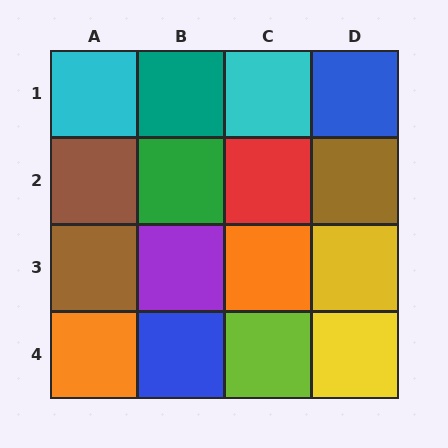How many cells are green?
1 cell is green.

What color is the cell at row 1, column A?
Cyan.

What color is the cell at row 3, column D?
Yellow.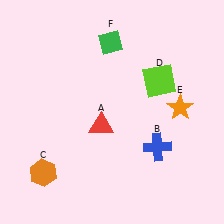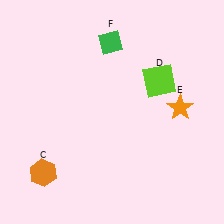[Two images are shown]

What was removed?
The red triangle (A), the blue cross (B) were removed in Image 2.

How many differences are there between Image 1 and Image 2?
There are 2 differences between the two images.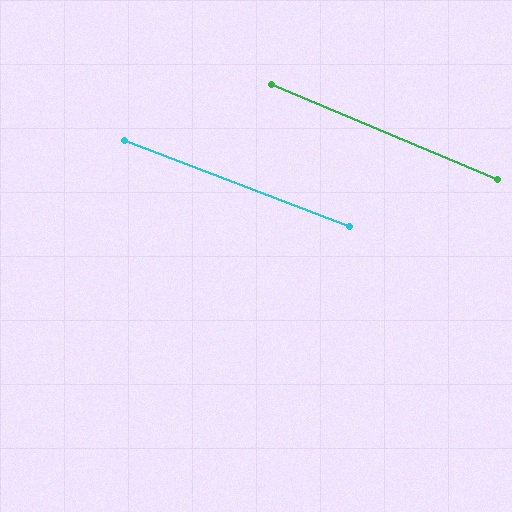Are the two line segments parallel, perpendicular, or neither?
Parallel — their directions differ by only 2.0°.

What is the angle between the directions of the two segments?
Approximately 2 degrees.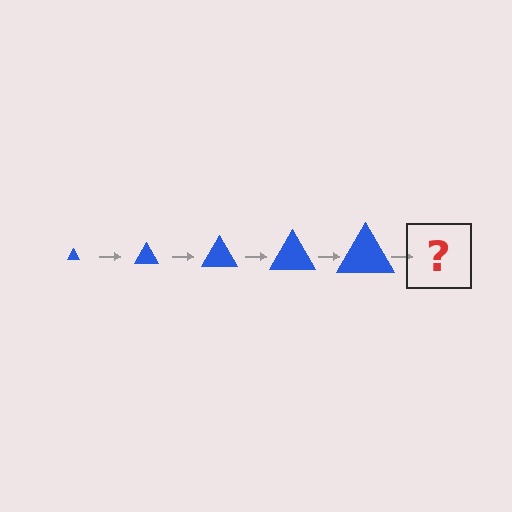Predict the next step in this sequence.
The next step is a blue triangle, larger than the previous one.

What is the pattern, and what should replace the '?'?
The pattern is that the triangle gets progressively larger each step. The '?' should be a blue triangle, larger than the previous one.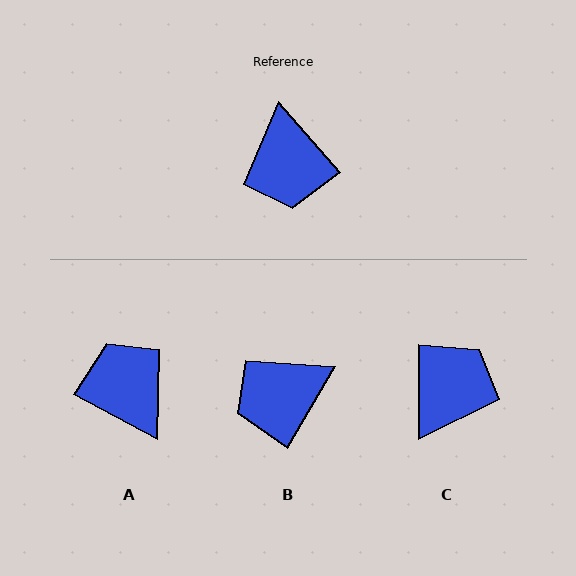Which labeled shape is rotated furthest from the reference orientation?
A, about 159 degrees away.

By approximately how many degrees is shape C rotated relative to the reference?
Approximately 139 degrees counter-clockwise.